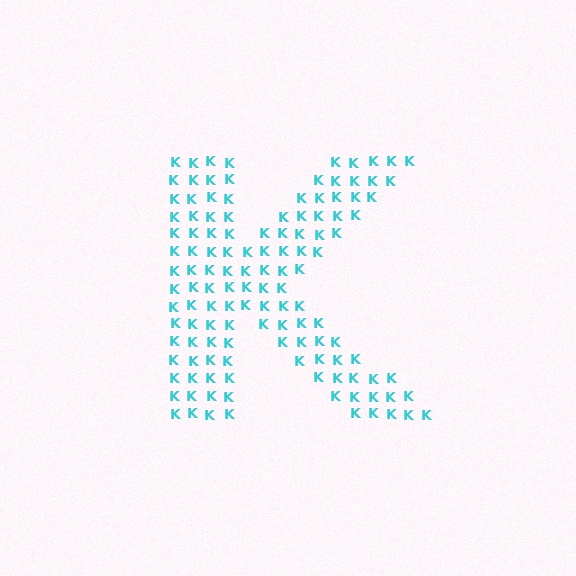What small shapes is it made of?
It is made of small letter K's.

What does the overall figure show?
The overall figure shows the letter K.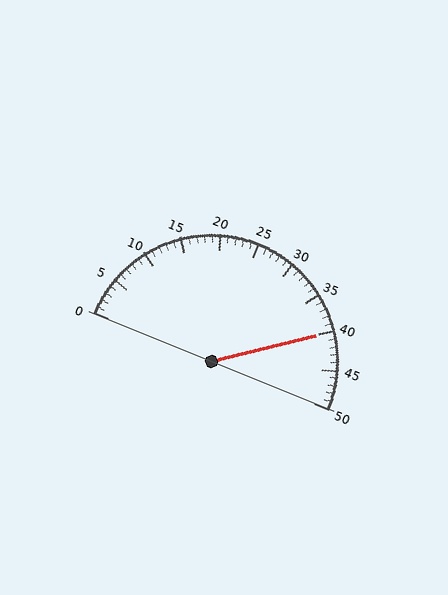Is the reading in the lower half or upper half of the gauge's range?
The reading is in the upper half of the range (0 to 50).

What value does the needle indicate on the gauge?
The needle indicates approximately 40.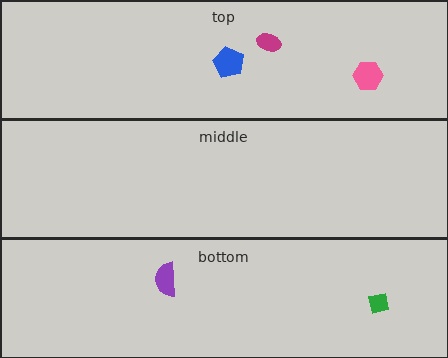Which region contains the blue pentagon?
The top region.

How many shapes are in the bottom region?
2.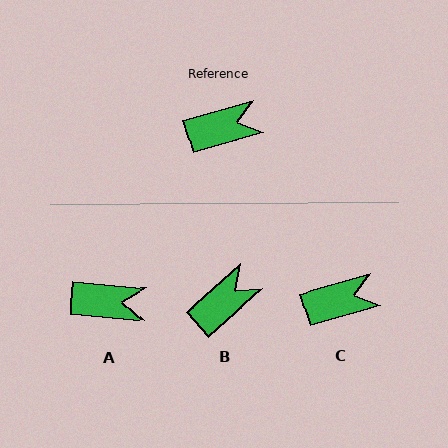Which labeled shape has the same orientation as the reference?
C.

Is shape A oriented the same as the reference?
No, it is off by about 21 degrees.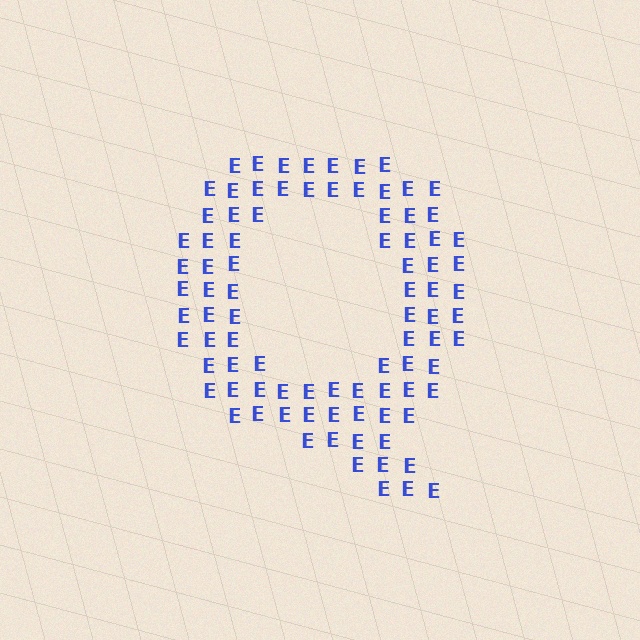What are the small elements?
The small elements are letter E's.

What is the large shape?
The large shape is the letter Q.